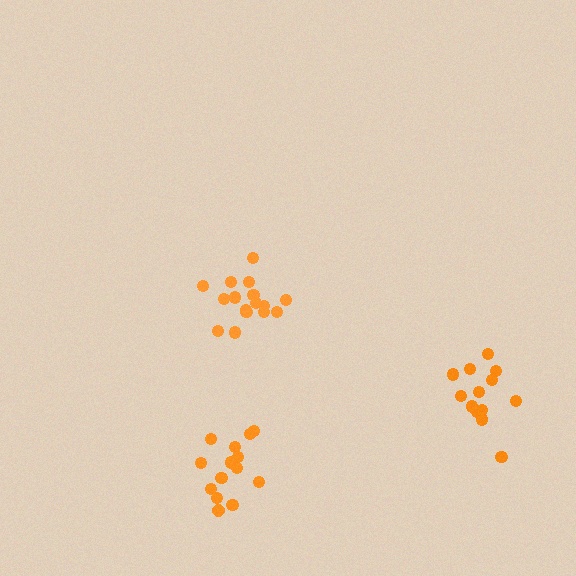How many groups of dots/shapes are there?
There are 3 groups.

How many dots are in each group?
Group 1: 16 dots, Group 2: 13 dots, Group 3: 14 dots (43 total).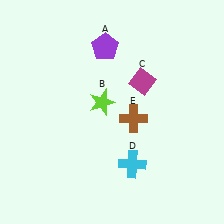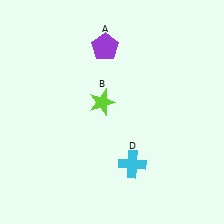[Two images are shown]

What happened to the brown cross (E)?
The brown cross (E) was removed in Image 2. It was in the bottom-right area of Image 1.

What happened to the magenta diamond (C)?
The magenta diamond (C) was removed in Image 2. It was in the top-right area of Image 1.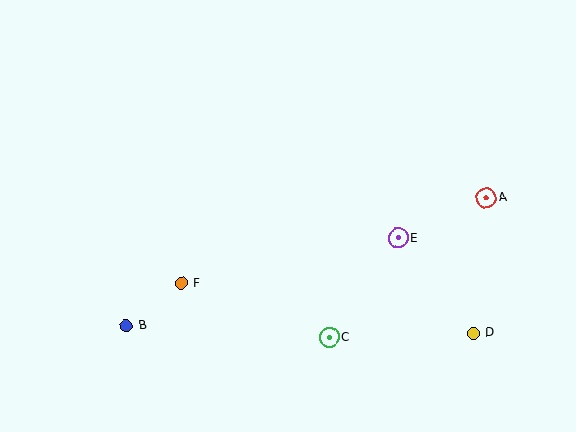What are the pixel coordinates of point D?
Point D is at (473, 333).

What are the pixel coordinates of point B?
Point B is at (126, 326).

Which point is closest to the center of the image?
Point E at (398, 238) is closest to the center.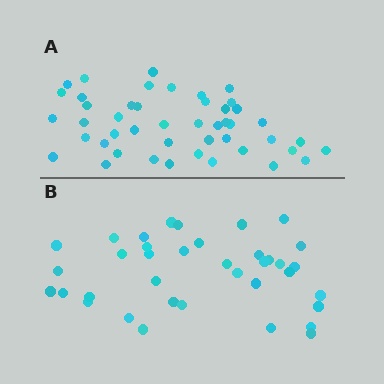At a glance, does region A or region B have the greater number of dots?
Region A (the top region) has more dots.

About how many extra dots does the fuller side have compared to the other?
Region A has roughly 8 or so more dots than region B.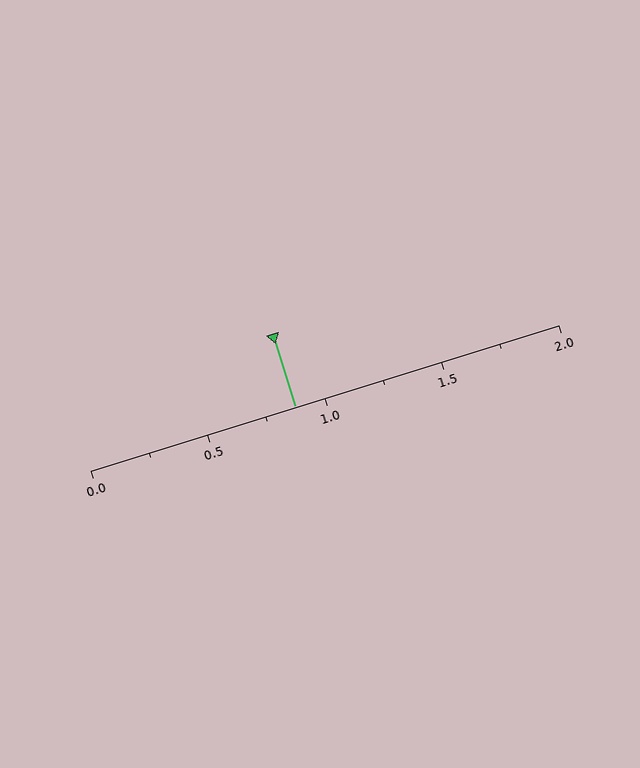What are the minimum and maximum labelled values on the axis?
The axis runs from 0.0 to 2.0.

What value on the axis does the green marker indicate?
The marker indicates approximately 0.88.